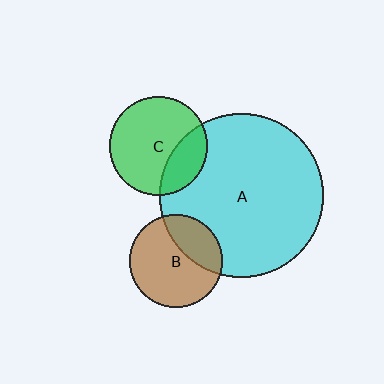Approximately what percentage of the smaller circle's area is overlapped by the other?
Approximately 30%.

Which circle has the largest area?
Circle A (cyan).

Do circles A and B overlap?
Yes.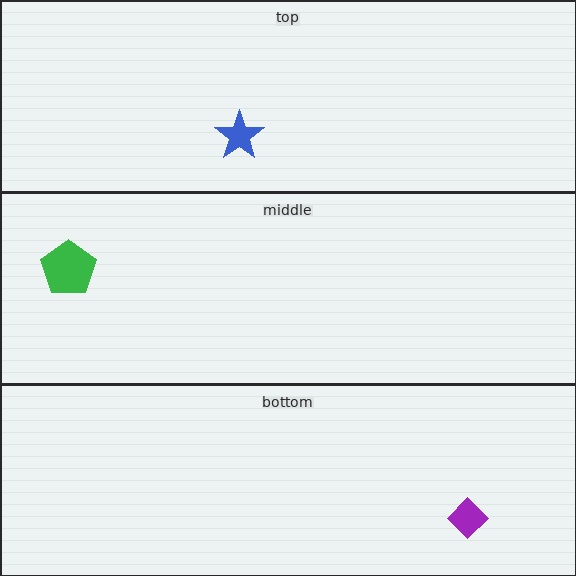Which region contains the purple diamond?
The bottom region.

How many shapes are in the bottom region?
1.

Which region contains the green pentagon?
The middle region.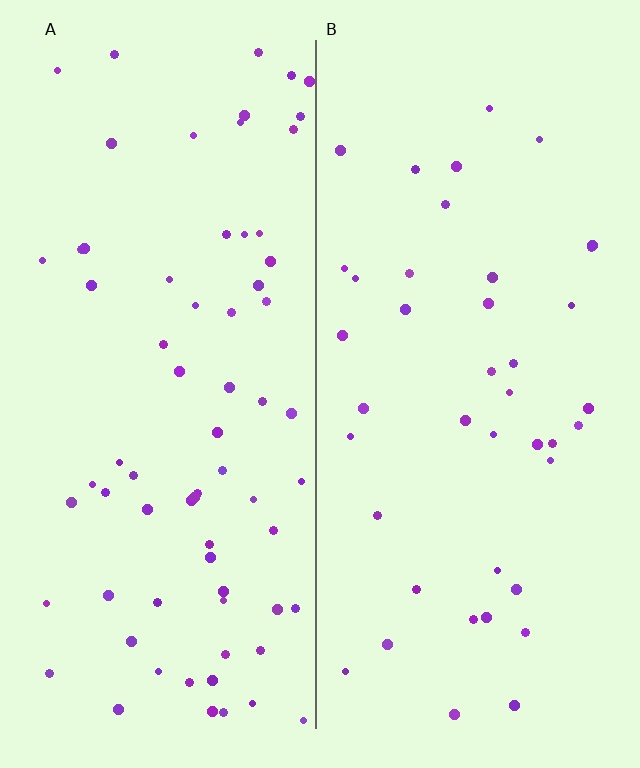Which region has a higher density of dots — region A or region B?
A (the left).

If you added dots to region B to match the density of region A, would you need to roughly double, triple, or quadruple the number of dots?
Approximately double.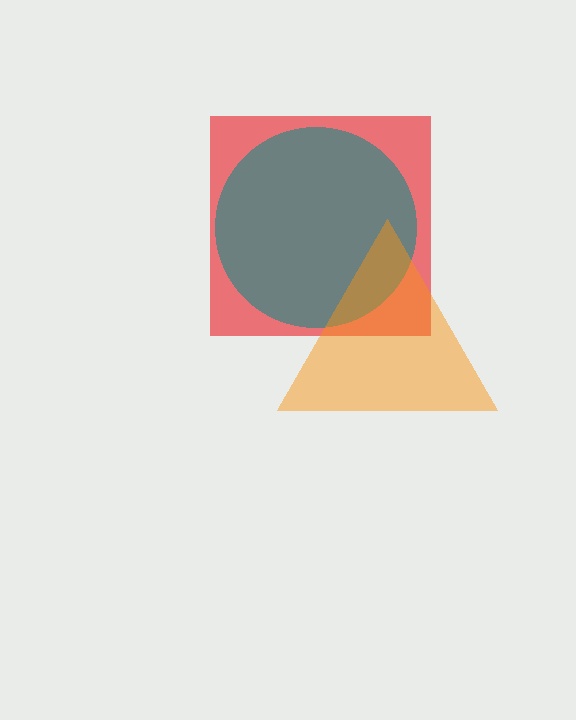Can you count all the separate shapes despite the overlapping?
Yes, there are 3 separate shapes.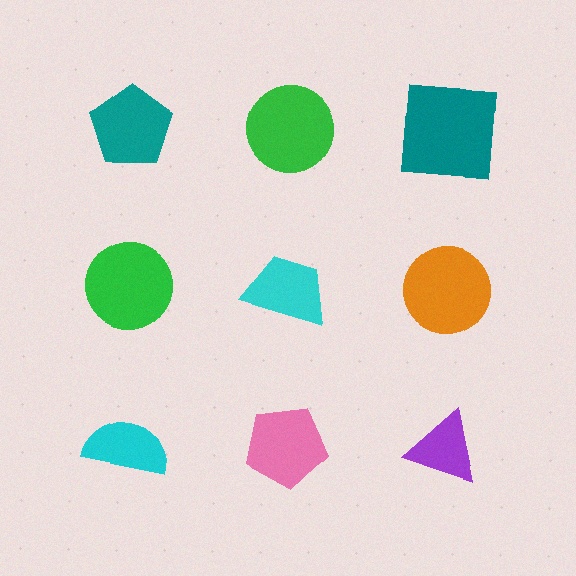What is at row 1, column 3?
A teal square.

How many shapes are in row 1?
3 shapes.